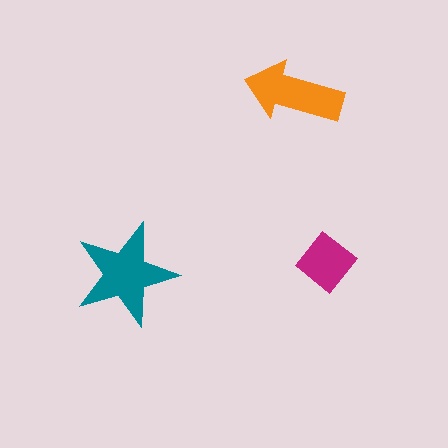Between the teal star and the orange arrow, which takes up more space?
The teal star.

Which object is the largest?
The teal star.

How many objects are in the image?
There are 3 objects in the image.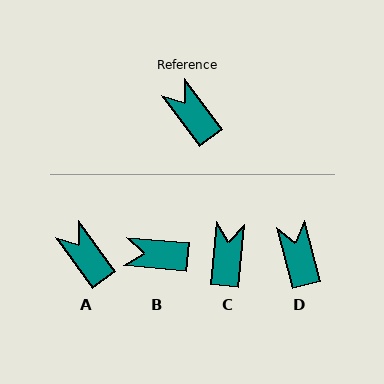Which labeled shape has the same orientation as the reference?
A.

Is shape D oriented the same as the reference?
No, it is off by about 22 degrees.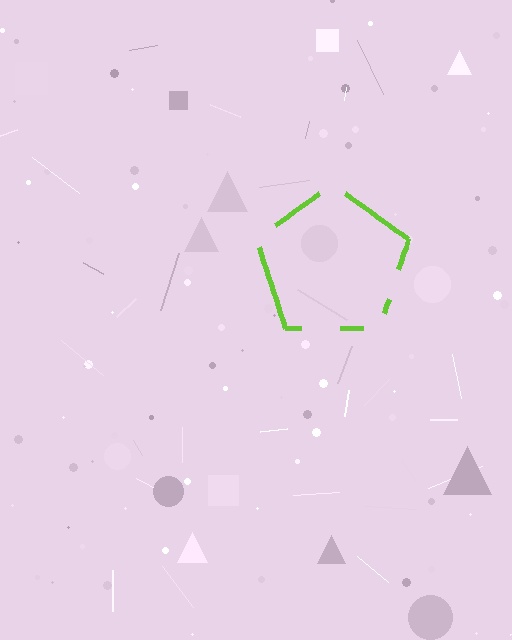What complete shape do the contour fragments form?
The contour fragments form a pentagon.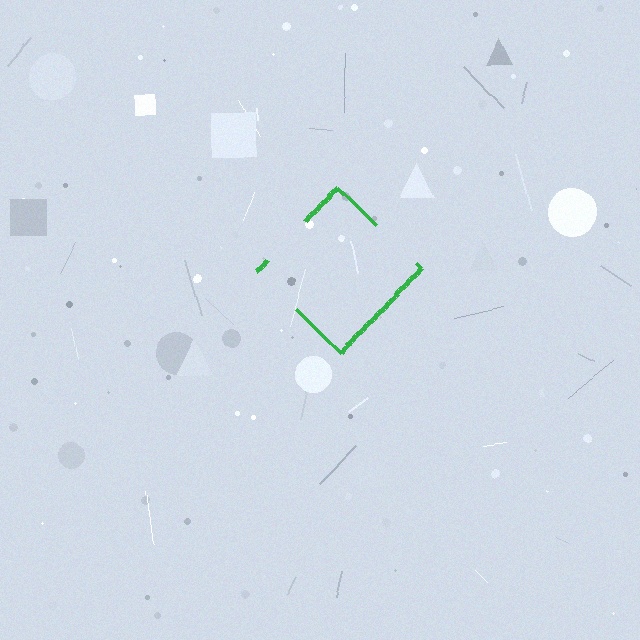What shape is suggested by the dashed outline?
The dashed outline suggests a diamond.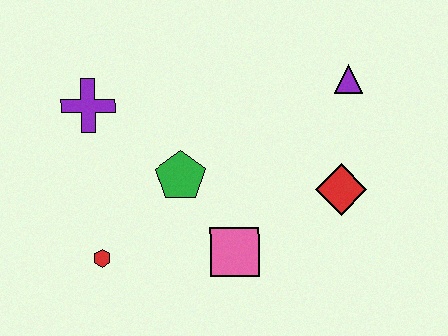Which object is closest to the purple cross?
The green pentagon is closest to the purple cross.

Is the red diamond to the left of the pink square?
No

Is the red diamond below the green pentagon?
Yes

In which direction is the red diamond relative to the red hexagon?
The red diamond is to the right of the red hexagon.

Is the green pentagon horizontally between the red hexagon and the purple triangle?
Yes